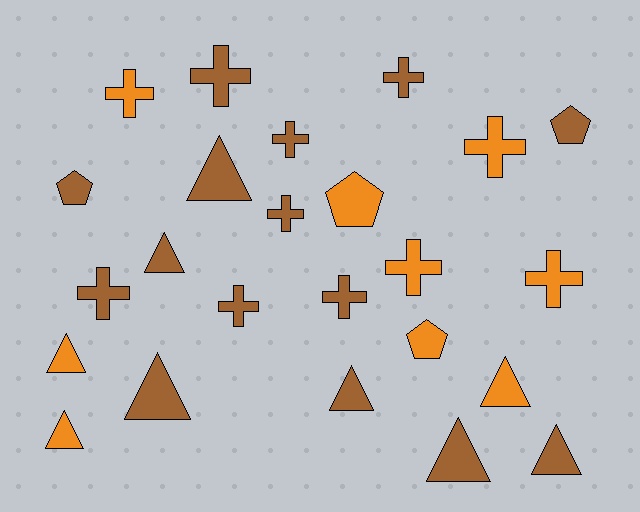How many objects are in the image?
There are 24 objects.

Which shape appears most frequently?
Cross, with 11 objects.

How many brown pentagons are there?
There are 2 brown pentagons.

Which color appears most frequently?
Brown, with 15 objects.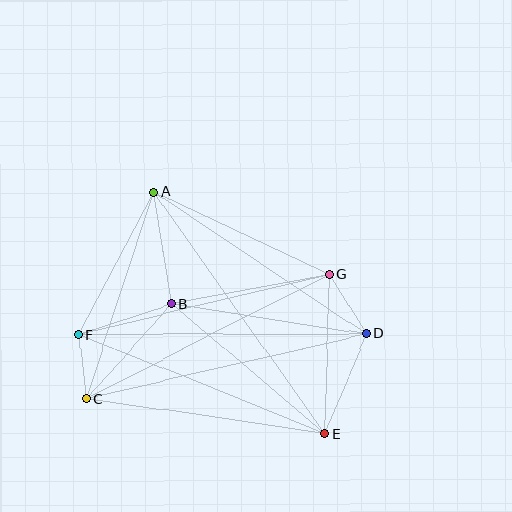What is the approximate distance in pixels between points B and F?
The distance between B and F is approximately 98 pixels.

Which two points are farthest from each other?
Points A and E are farthest from each other.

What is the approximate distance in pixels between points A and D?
The distance between A and D is approximately 256 pixels.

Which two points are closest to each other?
Points C and F are closest to each other.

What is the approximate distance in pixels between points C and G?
The distance between C and G is approximately 273 pixels.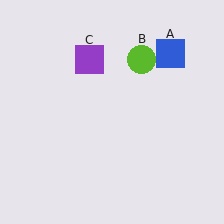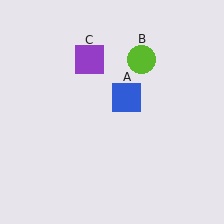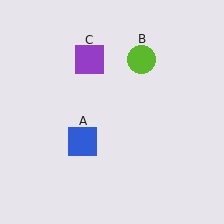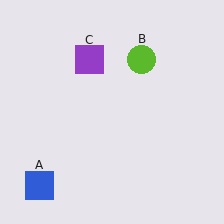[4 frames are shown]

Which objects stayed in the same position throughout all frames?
Lime circle (object B) and purple square (object C) remained stationary.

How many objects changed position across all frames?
1 object changed position: blue square (object A).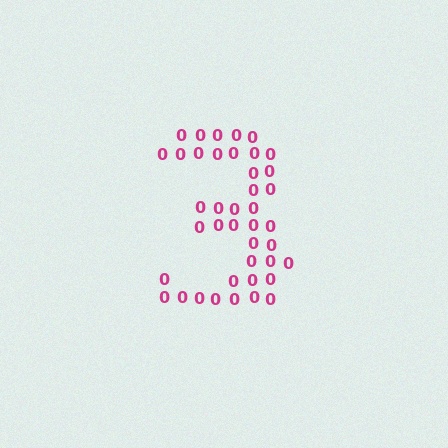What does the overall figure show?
The overall figure shows the digit 3.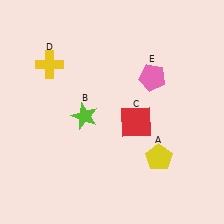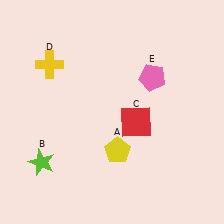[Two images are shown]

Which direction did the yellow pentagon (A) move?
The yellow pentagon (A) moved left.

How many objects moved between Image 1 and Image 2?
2 objects moved between the two images.